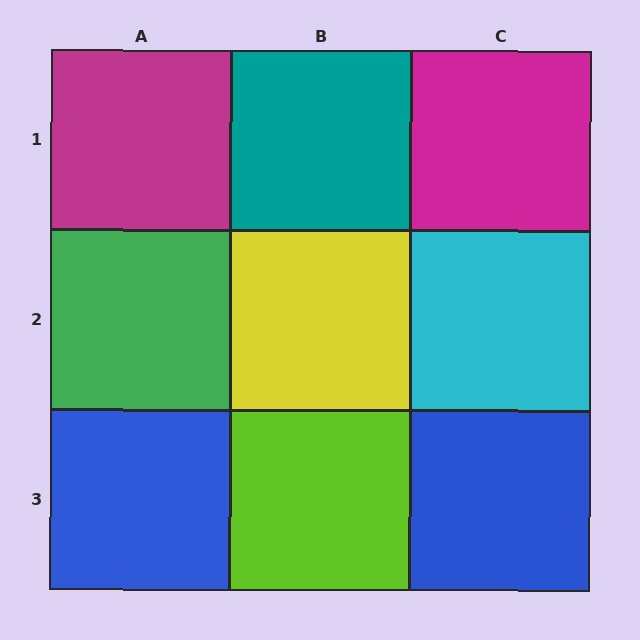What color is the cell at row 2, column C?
Cyan.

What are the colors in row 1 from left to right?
Magenta, teal, magenta.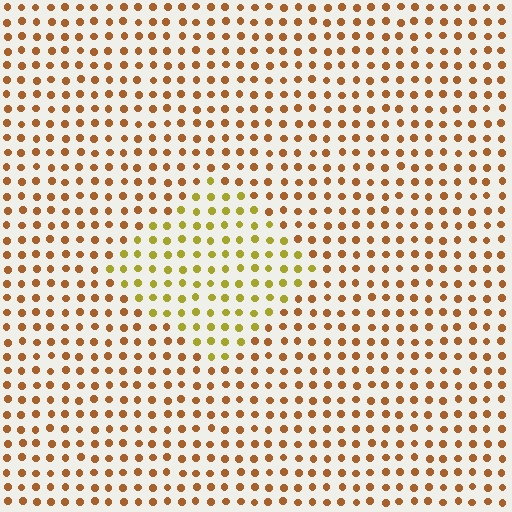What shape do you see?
I see a diamond.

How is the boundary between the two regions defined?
The boundary is defined purely by a slight shift in hue (about 35 degrees). Spacing, size, and orientation are identical on both sides.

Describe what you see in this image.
The image is filled with small brown elements in a uniform arrangement. A diamond-shaped region is visible where the elements are tinted to a slightly different hue, forming a subtle color boundary.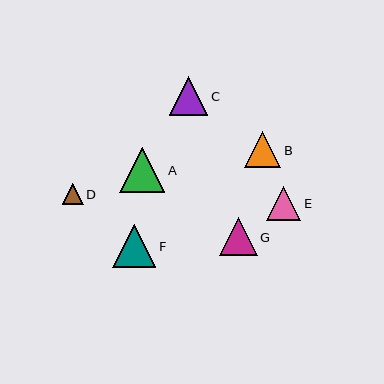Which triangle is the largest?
Triangle A is the largest with a size of approximately 45 pixels.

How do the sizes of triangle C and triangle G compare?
Triangle C and triangle G are approximately the same size.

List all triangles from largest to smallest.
From largest to smallest: A, F, C, G, B, E, D.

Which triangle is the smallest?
Triangle D is the smallest with a size of approximately 21 pixels.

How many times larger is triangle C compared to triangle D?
Triangle C is approximately 1.8 times the size of triangle D.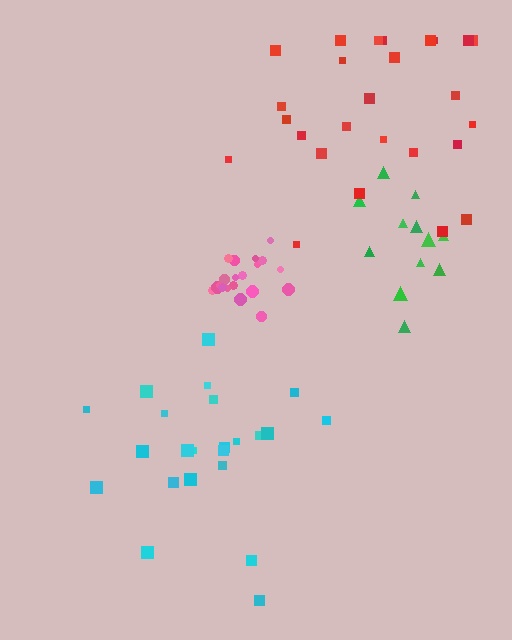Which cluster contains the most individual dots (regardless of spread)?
Red (26).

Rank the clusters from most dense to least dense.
pink, green, cyan, red.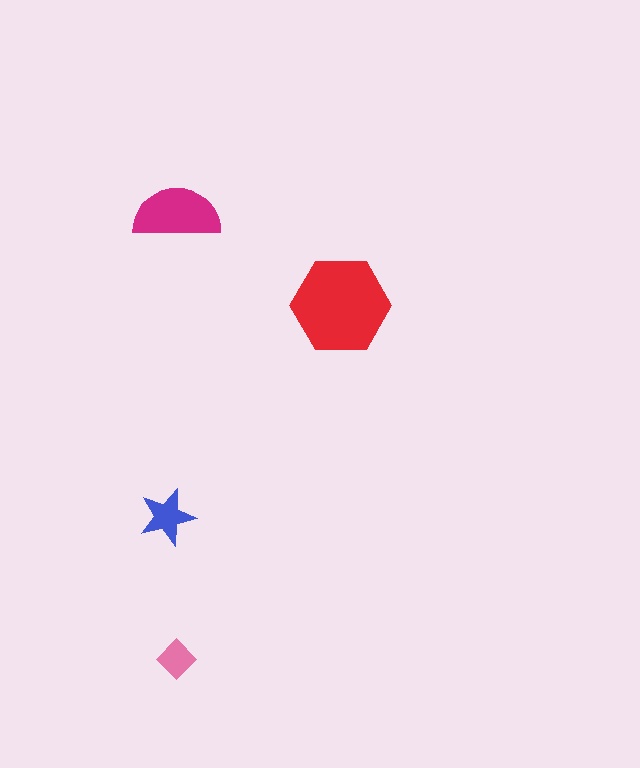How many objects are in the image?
There are 4 objects in the image.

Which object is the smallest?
The pink diamond.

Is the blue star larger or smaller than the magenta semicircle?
Smaller.